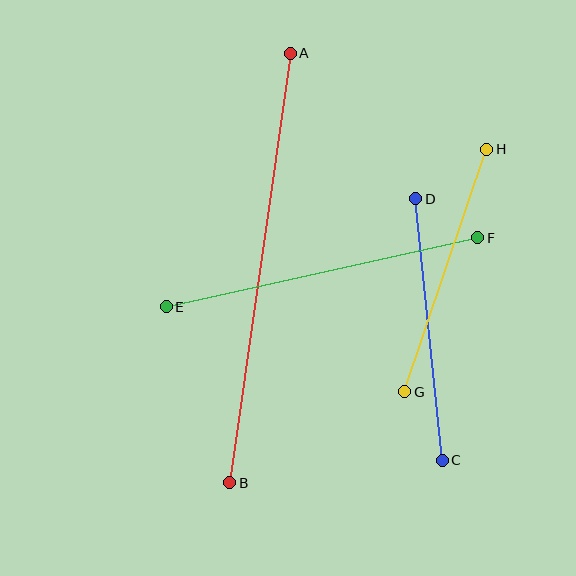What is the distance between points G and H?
The distance is approximately 256 pixels.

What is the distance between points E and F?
The distance is approximately 319 pixels.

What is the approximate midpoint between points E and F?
The midpoint is at approximately (322, 272) pixels.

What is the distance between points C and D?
The distance is approximately 263 pixels.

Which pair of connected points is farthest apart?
Points A and B are farthest apart.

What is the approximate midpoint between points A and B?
The midpoint is at approximately (260, 268) pixels.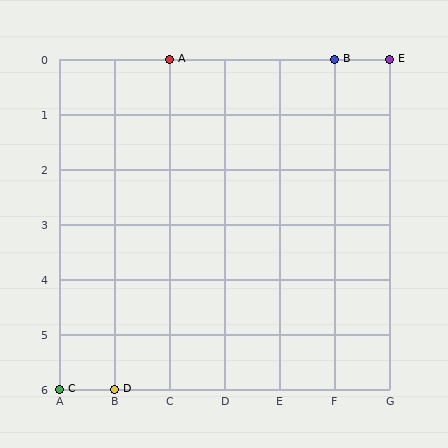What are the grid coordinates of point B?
Point B is at grid coordinates (F, 0).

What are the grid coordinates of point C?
Point C is at grid coordinates (A, 6).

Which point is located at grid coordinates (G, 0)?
Point E is at (G, 0).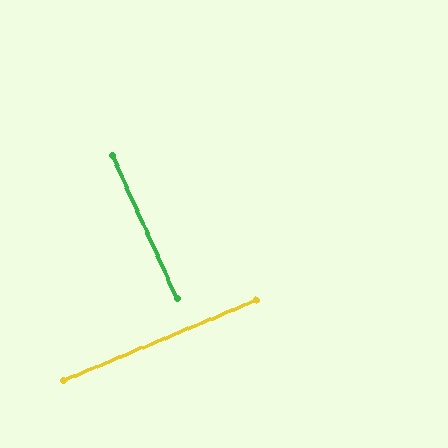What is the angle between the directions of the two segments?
Approximately 88 degrees.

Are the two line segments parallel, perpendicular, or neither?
Perpendicular — they meet at approximately 88°.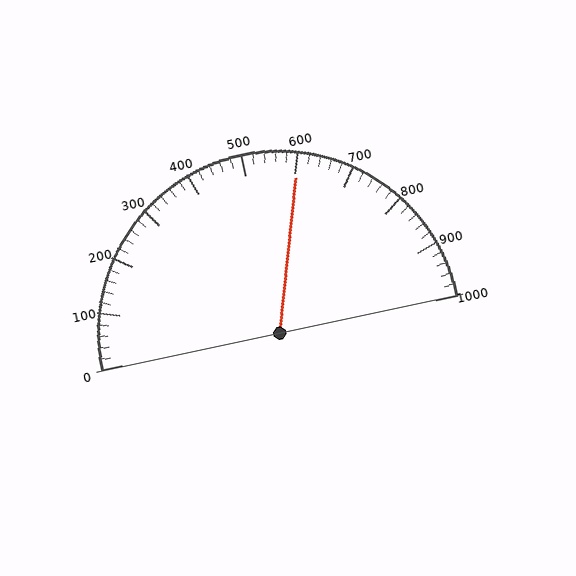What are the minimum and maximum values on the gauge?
The gauge ranges from 0 to 1000.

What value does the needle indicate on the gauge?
The needle indicates approximately 600.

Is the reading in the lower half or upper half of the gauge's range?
The reading is in the upper half of the range (0 to 1000).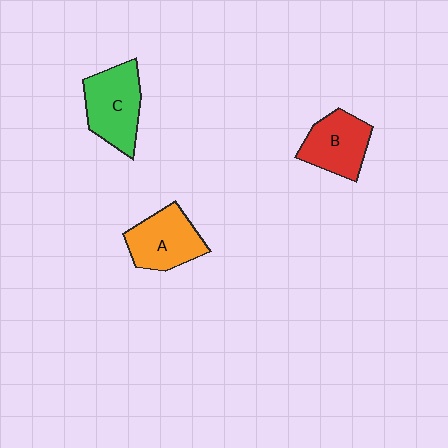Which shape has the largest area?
Shape C (green).